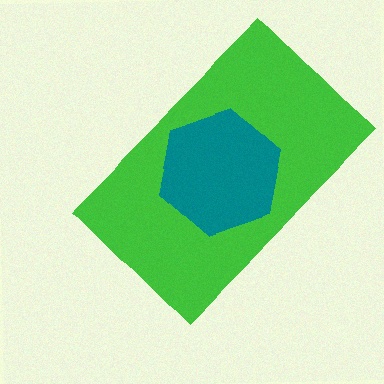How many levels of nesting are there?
2.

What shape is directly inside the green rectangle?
The teal hexagon.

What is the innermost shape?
The teal hexagon.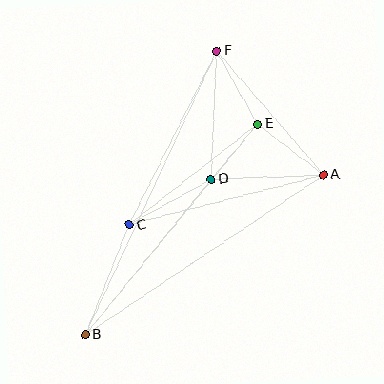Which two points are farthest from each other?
Points B and F are farthest from each other.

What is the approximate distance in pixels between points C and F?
The distance between C and F is approximately 195 pixels.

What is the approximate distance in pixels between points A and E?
The distance between A and E is approximately 83 pixels.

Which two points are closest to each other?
Points D and E are closest to each other.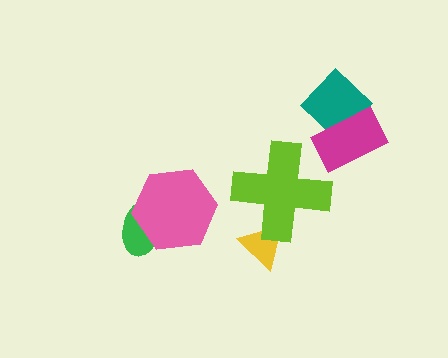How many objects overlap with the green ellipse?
1 object overlaps with the green ellipse.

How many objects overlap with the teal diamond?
1 object overlaps with the teal diamond.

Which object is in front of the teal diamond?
The magenta rectangle is in front of the teal diamond.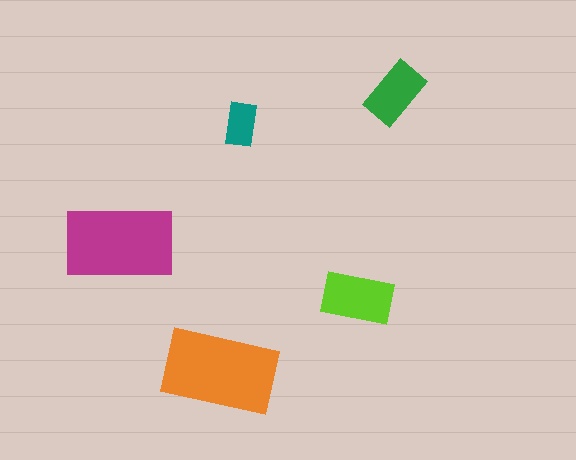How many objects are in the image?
There are 5 objects in the image.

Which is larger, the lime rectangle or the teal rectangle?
The lime one.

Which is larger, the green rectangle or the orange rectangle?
The orange one.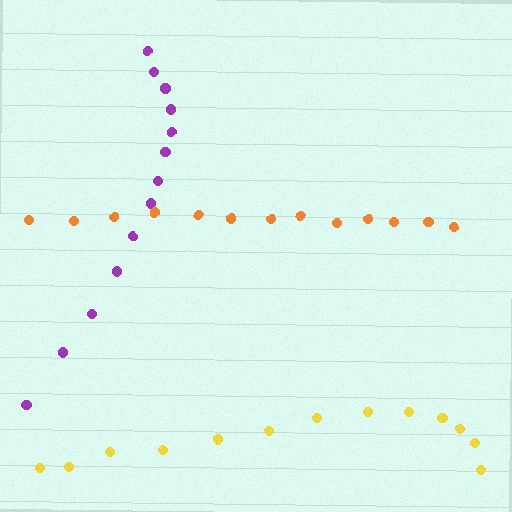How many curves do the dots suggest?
There are 3 distinct paths.